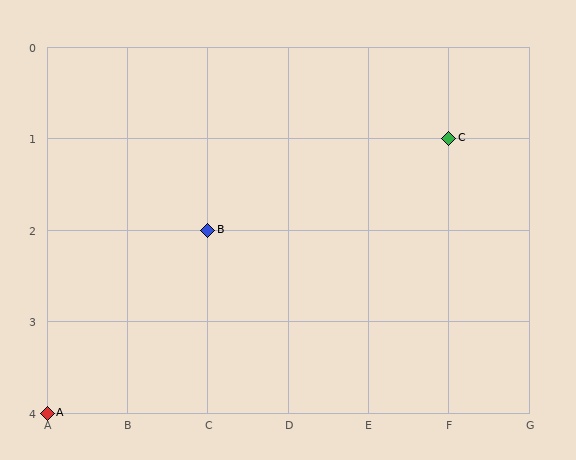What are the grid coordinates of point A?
Point A is at grid coordinates (A, 4).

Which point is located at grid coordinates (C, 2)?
Point B is at (C, 2).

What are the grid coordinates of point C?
Point C is at grid coordinates (F, 1).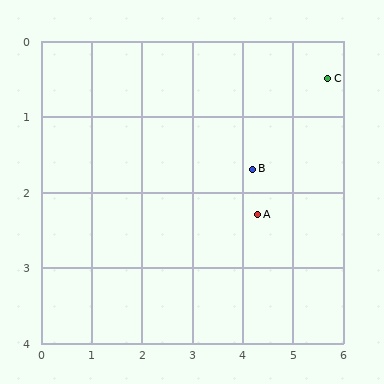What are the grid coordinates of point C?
Point C is at approximately (5.7, 0.5).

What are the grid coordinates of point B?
Point B is at approximately (4.2, 1.7).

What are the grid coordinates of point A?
Point A is at approximately (4.3, 2.3).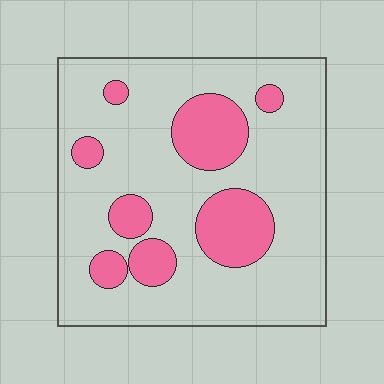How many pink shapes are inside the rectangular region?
8.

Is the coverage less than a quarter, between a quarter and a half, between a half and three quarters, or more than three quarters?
Less than a quarter.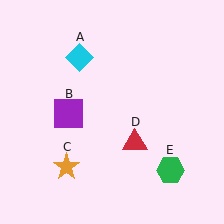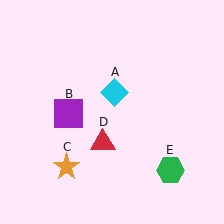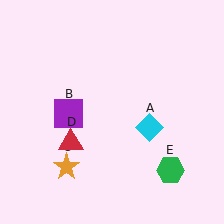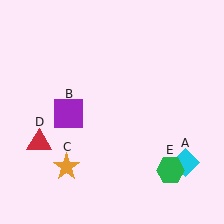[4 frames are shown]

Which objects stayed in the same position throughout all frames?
Purple square (object B) and orange star (object C) and green hexagon (object E) remained stationary.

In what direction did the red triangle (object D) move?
The red triangle (object D) moved left.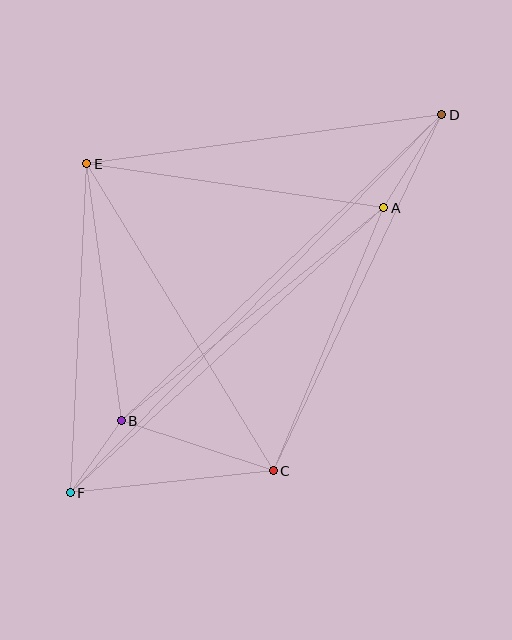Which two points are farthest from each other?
Points D and F are farthest from each other.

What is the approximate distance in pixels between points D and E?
The distance between D and E is approximately 358 pixels.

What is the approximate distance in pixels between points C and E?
The distance between C and E is approximately 359 pixels.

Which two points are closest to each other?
Points B and F are closest to each other.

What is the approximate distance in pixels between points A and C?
The distance between A and C is approximately 285 pixels.